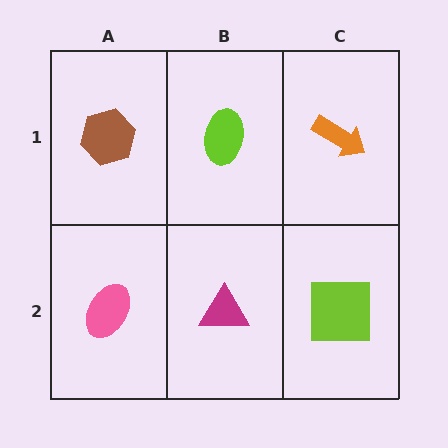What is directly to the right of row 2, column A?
A magenta triangle.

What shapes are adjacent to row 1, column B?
A magenta triangle (row 2, column B), a brown hexagon (row 1, column A), an orange arrow (row 1, column C).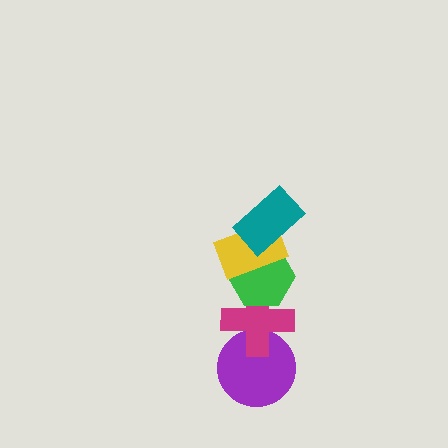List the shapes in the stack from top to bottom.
From top to bottom: the teal rectangle, the yellow rectangle, the green hexagon, the magenta cross, the purple circle.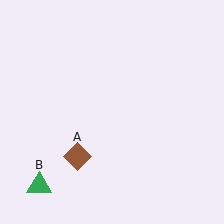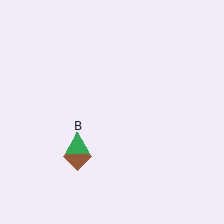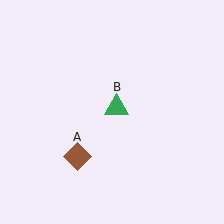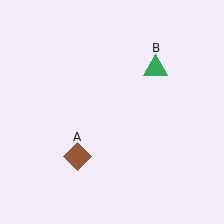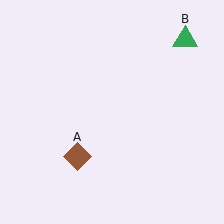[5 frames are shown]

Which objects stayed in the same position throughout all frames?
Brown diamond (object A) remained stationary.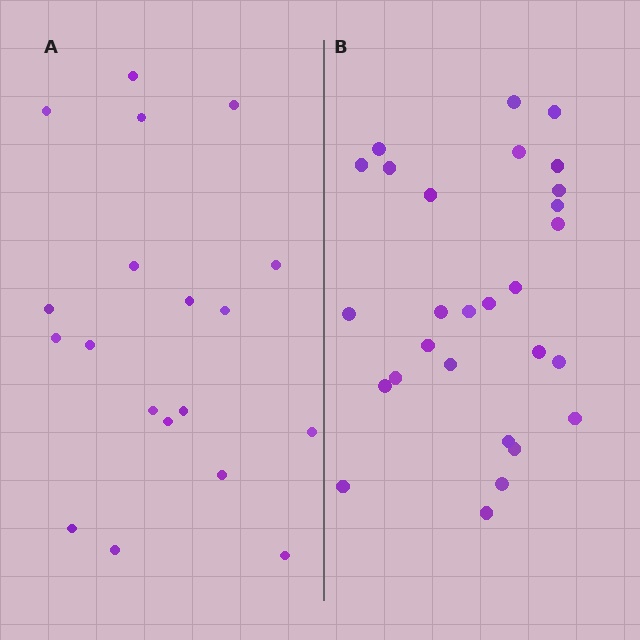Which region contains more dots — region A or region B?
Region B (the right region) has more dots.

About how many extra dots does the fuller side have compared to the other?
Region B has roughly 8 or so more dots than region A.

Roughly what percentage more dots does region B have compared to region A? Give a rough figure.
About 45% more.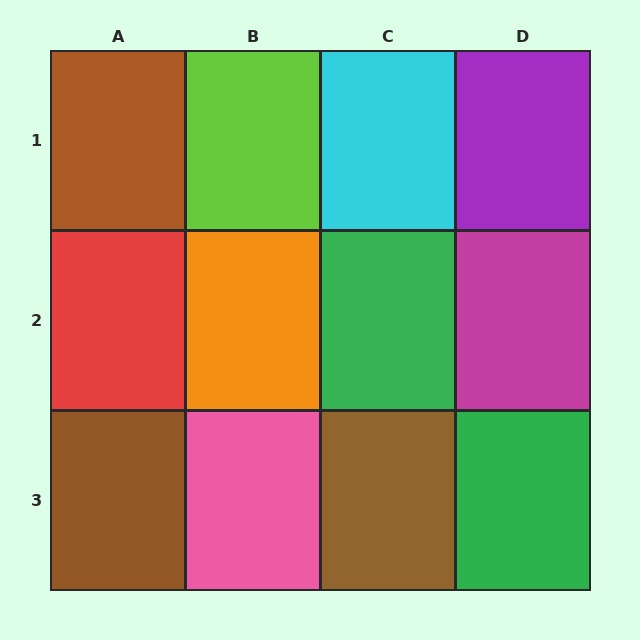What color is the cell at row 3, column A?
Brown.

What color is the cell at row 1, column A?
Brown.